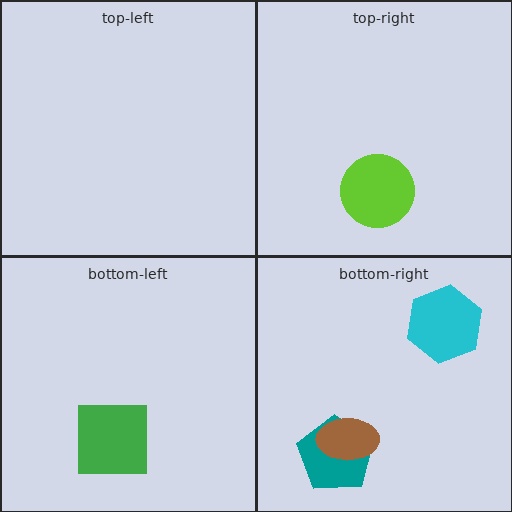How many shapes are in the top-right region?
1.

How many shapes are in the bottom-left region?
1.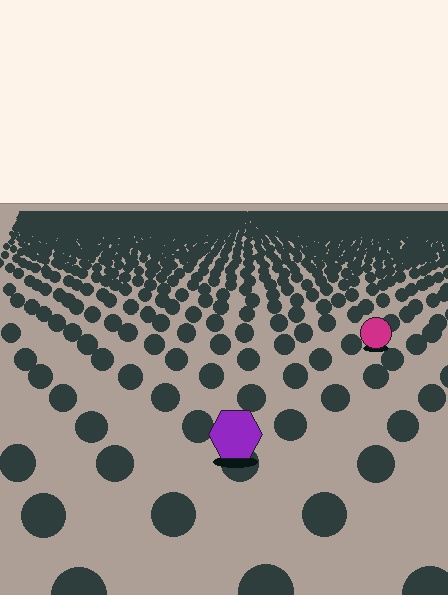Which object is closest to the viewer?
The purple hexagon is closest. The texture marks near it are larger and more spread out.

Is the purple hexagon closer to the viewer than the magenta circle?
Yes. The purple hexagon is closer — you can tell from the texture gradient: the ground texture is coarser near it.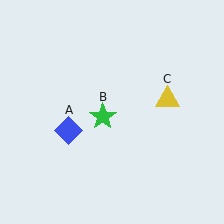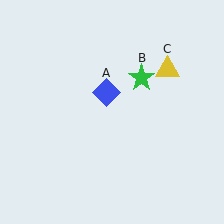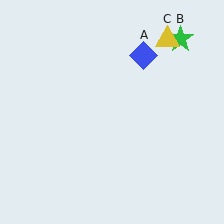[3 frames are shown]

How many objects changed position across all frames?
3 objects changed position: blue diamond (object A), green star (object B), yellow triangle (object C).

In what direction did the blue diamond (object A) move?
The blue diamond (object A) moved up and to the right.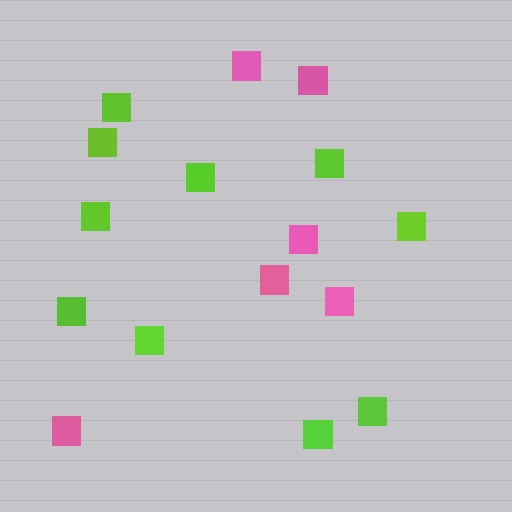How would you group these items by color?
There are 2 groups: one group of lime squares (10) and one group of pink squares (6).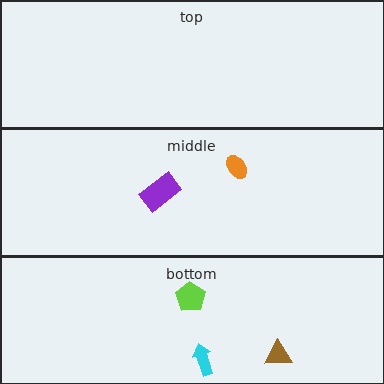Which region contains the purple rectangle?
The middle region.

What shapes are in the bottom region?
The lime pentagon, the brown triangle, the cyan arrow.